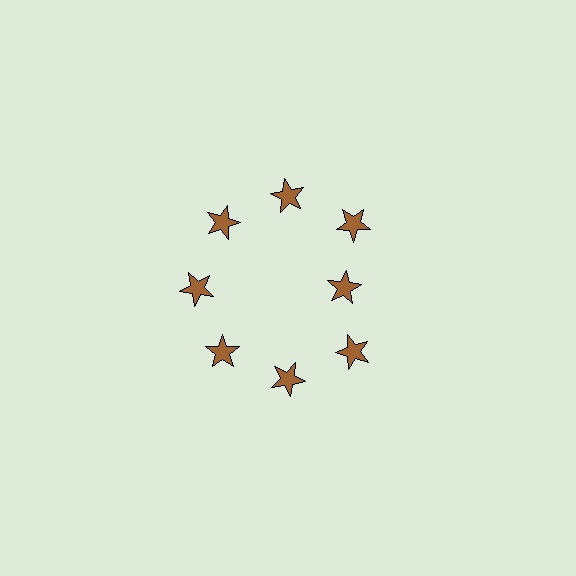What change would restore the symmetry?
The symmetry would be restored by moving it outward, back onto the ring so that all 8 stars sit at equal angles and equal distance from the center.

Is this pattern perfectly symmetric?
No. The 8 brown stars are arranged in a ring, but one element near the 3 o'clock position is pulled inward toward the center, breaking the 8-fold rotational symmetry.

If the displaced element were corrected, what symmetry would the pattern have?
It would have 8-fold rotational symmetry — the pattern would map onto itself every 45 degrees.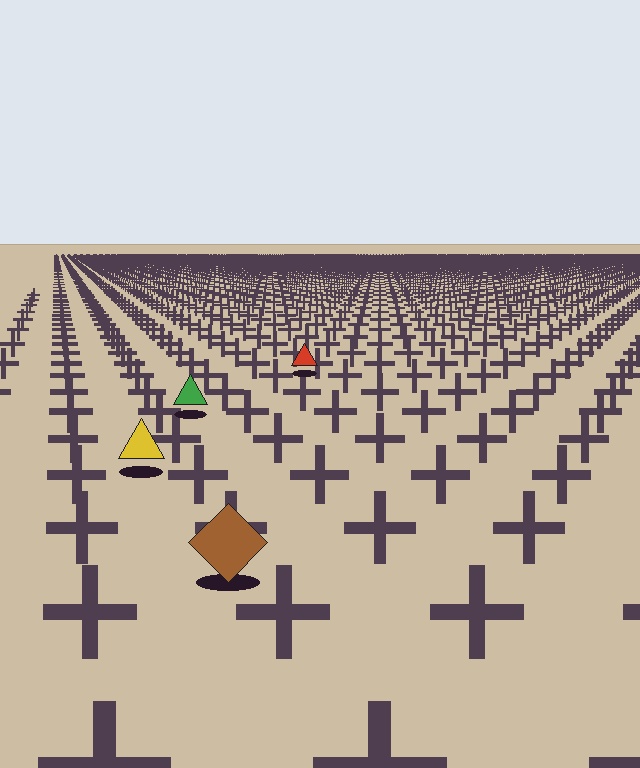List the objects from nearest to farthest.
From nearest to farthest: the brown diamond, the yellow triangle, the green triangle, the red triangle.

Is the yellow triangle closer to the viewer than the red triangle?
Yes. The yellow triangle is closer — you can tell from the texture gradient: the ground texture is coarser near it.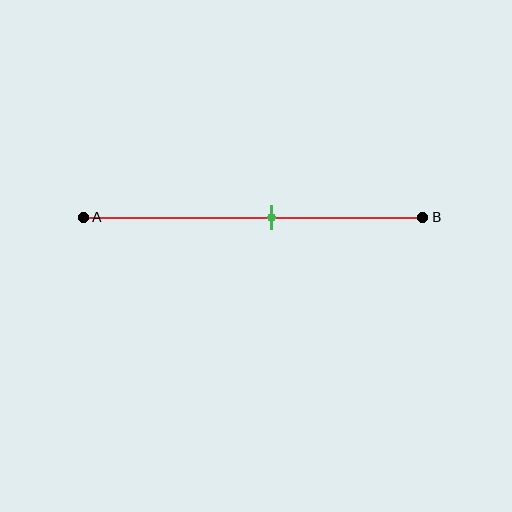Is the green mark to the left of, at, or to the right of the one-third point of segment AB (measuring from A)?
The green mark is to the right of the one-third point of segment AB.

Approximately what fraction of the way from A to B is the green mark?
The green mark is approximately 55% of the way from A to B.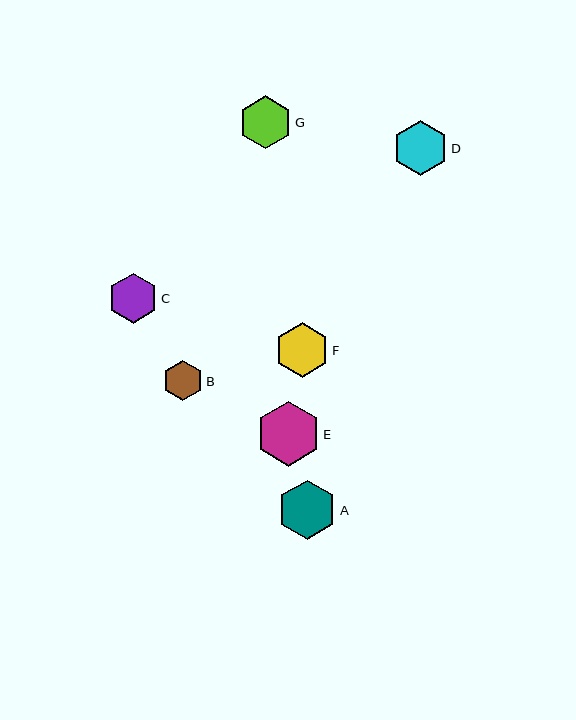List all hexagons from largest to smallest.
From largest to smallest: E, A, D, F, G, C, B.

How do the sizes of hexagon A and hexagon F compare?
Hexagon A and hexagon F are approximately the same size.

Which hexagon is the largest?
Hexagon E is the largest with a size of approximately 65 pixels.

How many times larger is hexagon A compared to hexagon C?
Hexagon A is approximately 1.2 times the size of hexagon C.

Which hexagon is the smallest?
Hexagon B is the smallest with a size of approximately 40 pixels.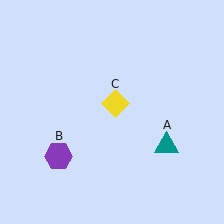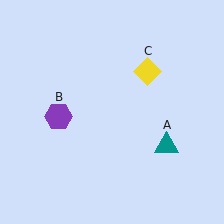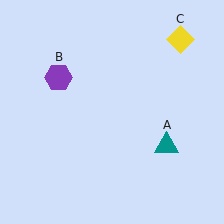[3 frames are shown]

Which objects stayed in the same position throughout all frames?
Teal triangle (object A) remained stationary.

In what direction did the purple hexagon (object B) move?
The purple hexagon (object B) moved up.